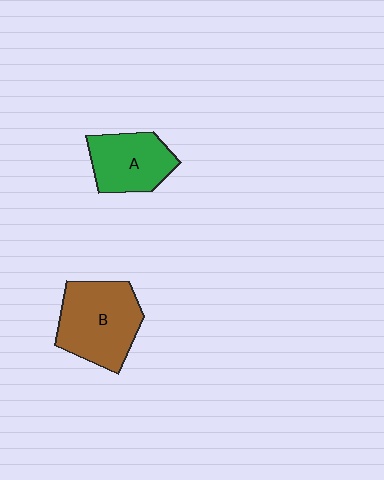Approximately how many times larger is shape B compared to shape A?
Approximately 1.4 times.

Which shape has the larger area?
Shape B (brown).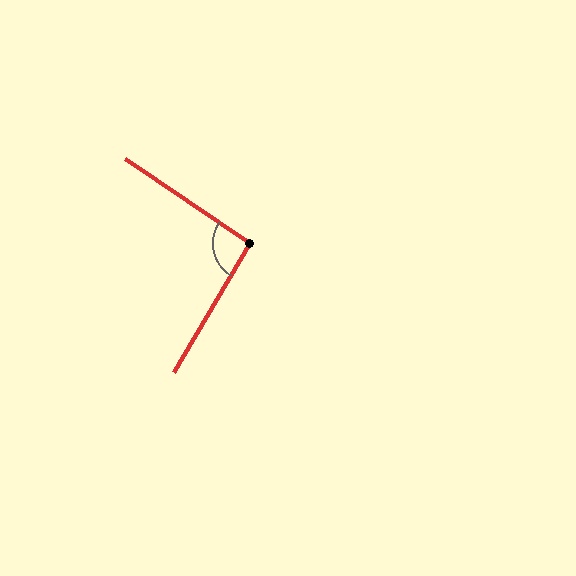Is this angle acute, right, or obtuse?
It is approximately a right angle.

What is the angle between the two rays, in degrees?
Approximately 93 degrees.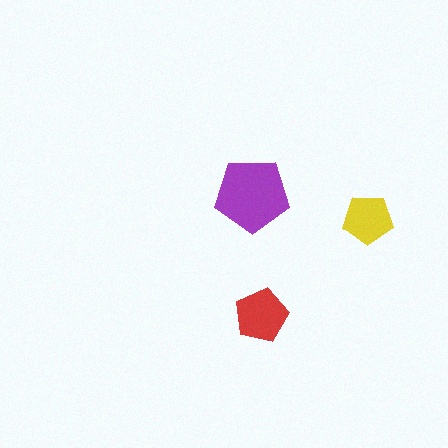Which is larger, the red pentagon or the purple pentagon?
The purple one.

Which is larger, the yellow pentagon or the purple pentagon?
The purple one.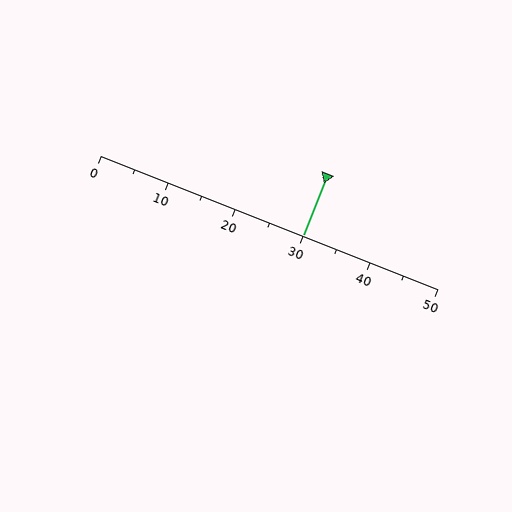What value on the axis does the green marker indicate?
The marker indicates approximately 30.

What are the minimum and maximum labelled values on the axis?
The axis runs from 0 to 50.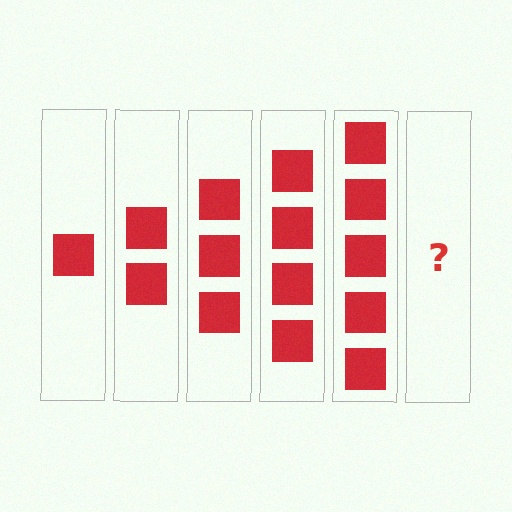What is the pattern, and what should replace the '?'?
The pattern is that each step adds one more square. The '?' should be 6 squares.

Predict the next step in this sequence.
The next step is 6 squares.